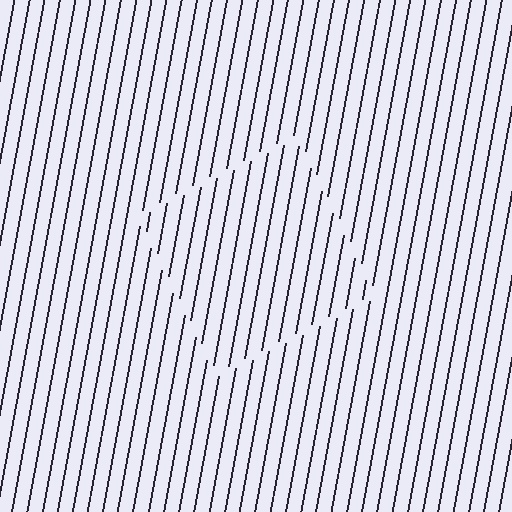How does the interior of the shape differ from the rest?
The interior of the shape contains the same grating, shifted by half a period — the contour is defined by the phase discontinuity where line-ends from the inner and outer gratings abut.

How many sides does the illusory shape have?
4 sides — the line-ends trace a square.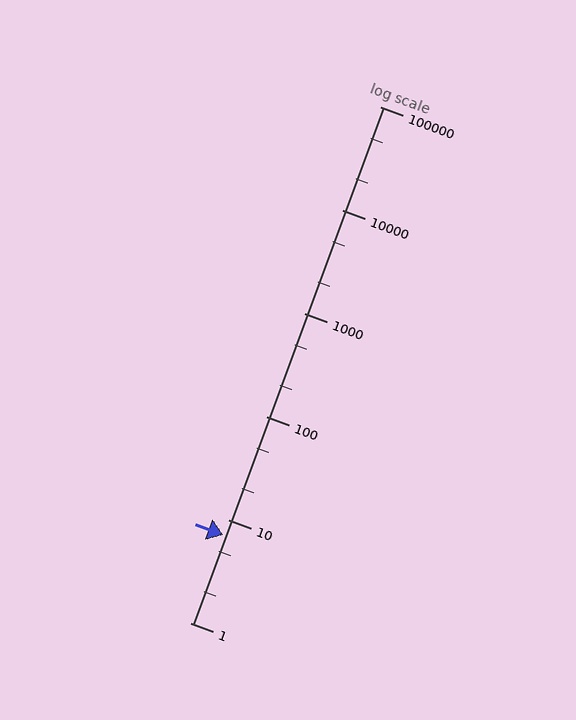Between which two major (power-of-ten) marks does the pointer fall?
The pointer is between 1 and 10.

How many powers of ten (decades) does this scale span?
The scale spans 5 decades, from 1 to 100000.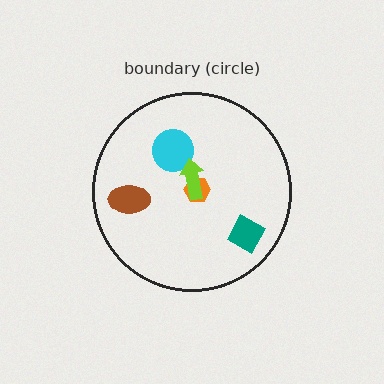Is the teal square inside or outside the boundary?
Inside.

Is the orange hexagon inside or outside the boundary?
Inside.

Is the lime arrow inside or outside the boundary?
Inside.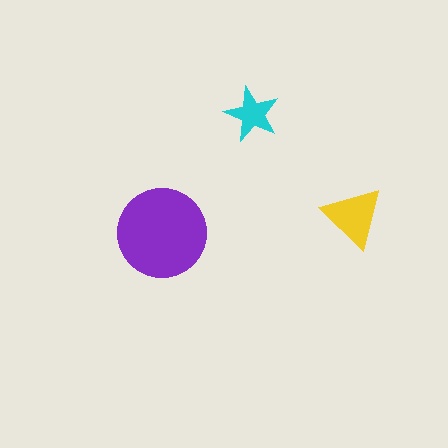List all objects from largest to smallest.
The purple circle, the yellow triangle, the cyan star.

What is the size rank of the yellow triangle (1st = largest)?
2nd.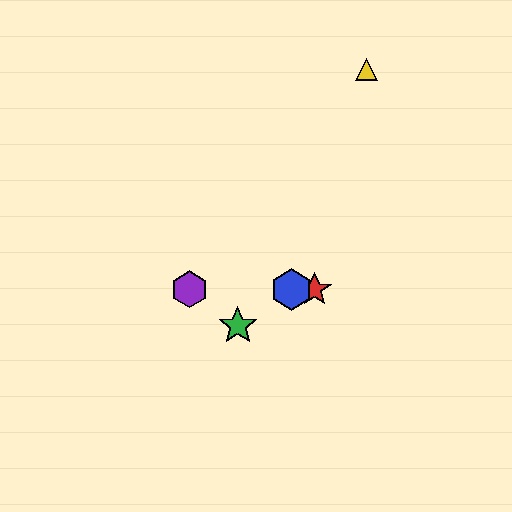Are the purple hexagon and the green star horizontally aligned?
No, the purple hexagon is at y≈289 and the green star is at y≈326.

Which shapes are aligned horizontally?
The red star, the blue hexagon, the purple hexagon are aligned horizontally.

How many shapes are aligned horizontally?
3 shapes (the red star, the blue hexagon, the purple hexagon) are aligned horizontally.